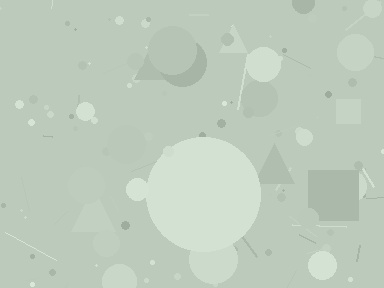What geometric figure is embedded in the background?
A circle is embedded in the background.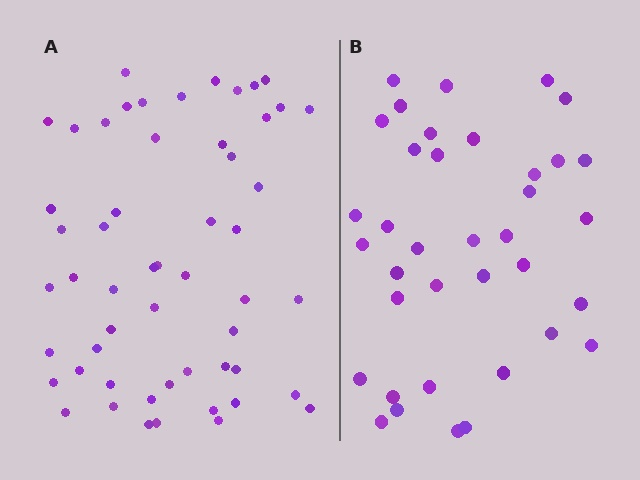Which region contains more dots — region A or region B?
Region A (the left region) has more dots.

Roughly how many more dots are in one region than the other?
Region A has approximately 15 more dots than region B.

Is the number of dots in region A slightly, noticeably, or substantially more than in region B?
Region A has substantially more. The ratio is roughly 1.5 to 1.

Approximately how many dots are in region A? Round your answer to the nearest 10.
About 50 dots. (The exact count is 54, which rounds to 50.)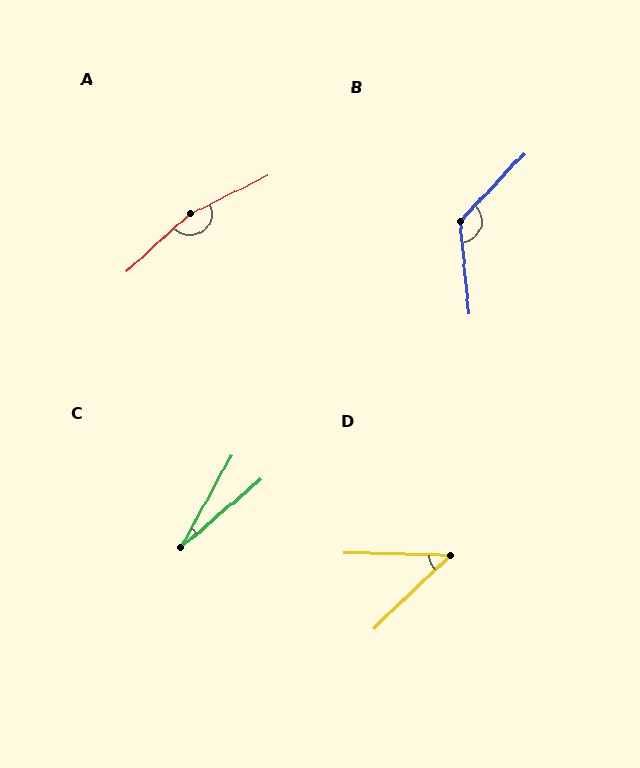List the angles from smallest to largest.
C (20°), D (45°), B (131°), A (164°).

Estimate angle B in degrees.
Approximately 131 degrees.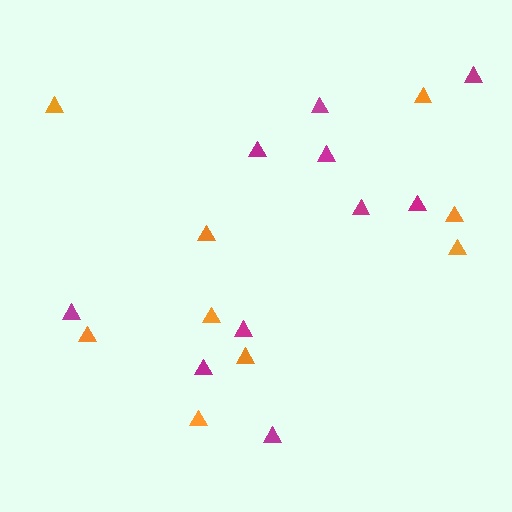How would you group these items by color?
There are 2 groups: one group of magenta triangles (10) and one group of orange triangles (9).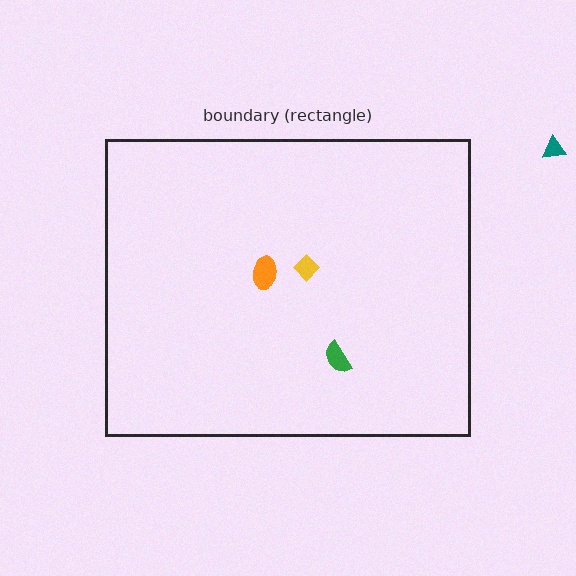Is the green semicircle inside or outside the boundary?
Inside.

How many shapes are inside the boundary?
3 inside, 1 outside.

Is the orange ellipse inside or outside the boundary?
Inside.